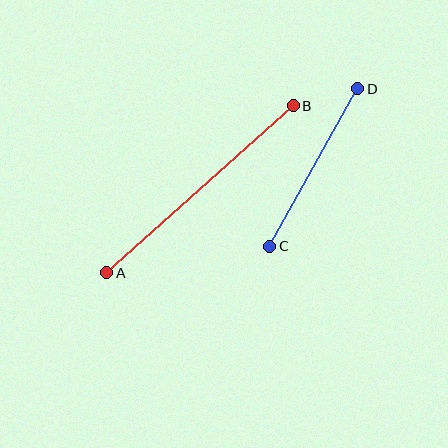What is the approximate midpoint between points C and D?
The midpoint is at approximately (314, 168) pixels.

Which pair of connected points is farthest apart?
Points A and B are farthest apart.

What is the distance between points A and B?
The distance is approximately 250 pixels.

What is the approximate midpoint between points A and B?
The midpoint is at approximately (200, 189) pixels.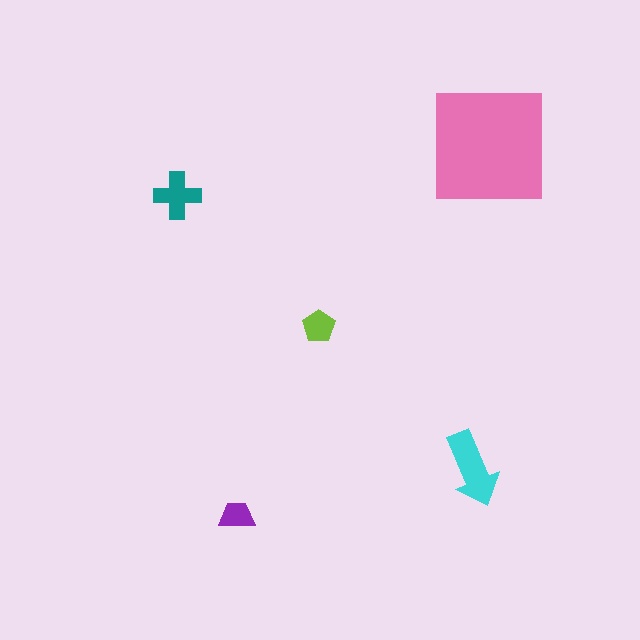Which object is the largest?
The pink square.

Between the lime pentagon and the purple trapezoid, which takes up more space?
The lime pentagon.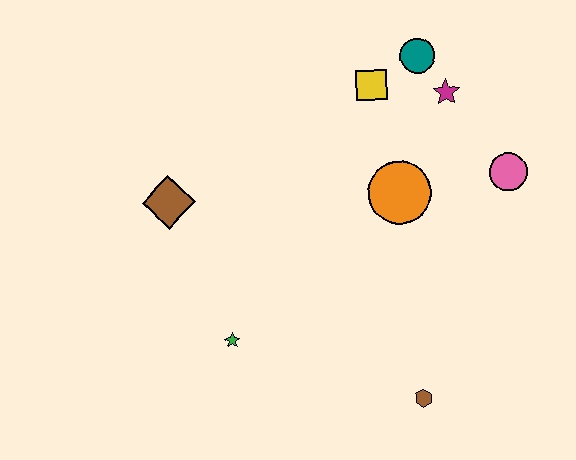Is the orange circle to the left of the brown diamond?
No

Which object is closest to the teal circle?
The magenta star is closest to the teal circle.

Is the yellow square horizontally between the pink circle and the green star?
Yes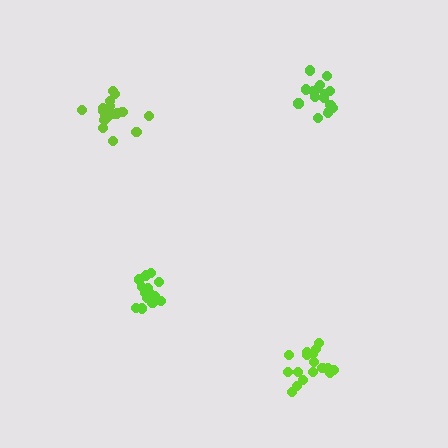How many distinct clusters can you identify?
There are 4 distinct clusters.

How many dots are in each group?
Group 1: 15 dots, Group 2: 17 dots, Group 3: 18 dots, Group 4: 17 dots (67 total).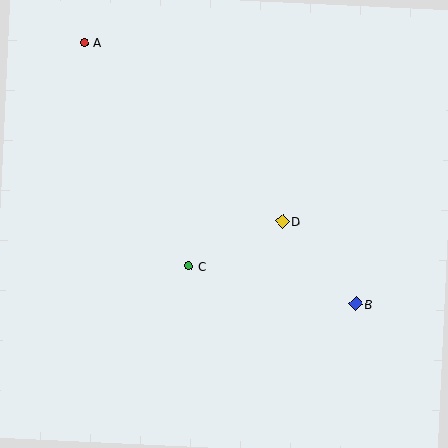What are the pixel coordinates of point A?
Point A is at (85, 43).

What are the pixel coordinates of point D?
Point D is at (282, 221).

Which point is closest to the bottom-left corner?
Point C is closest to the bottom-left corner.